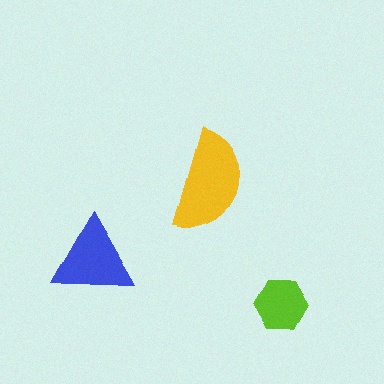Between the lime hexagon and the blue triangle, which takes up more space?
The blue triangle.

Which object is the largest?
The yellow semicircle.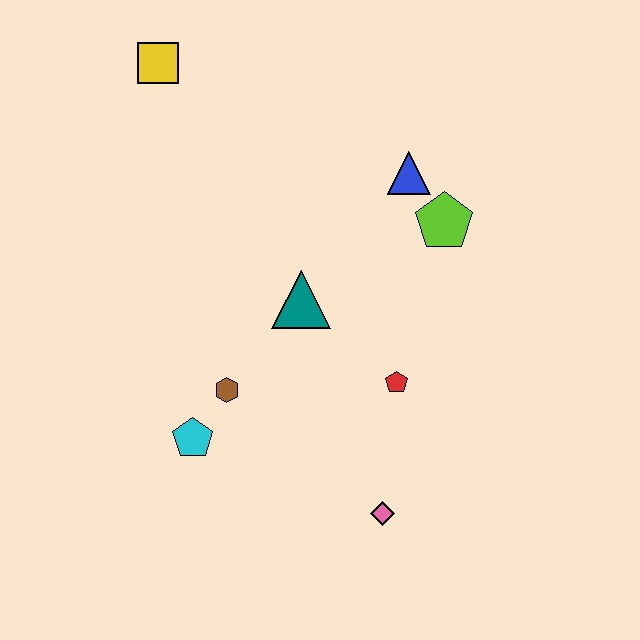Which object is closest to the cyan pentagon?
The brown hexagon is closest to the cyan pentagon.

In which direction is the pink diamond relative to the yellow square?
The pink diamond is below the yellow square.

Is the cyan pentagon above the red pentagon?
No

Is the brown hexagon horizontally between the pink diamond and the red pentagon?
No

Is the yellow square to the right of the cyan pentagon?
No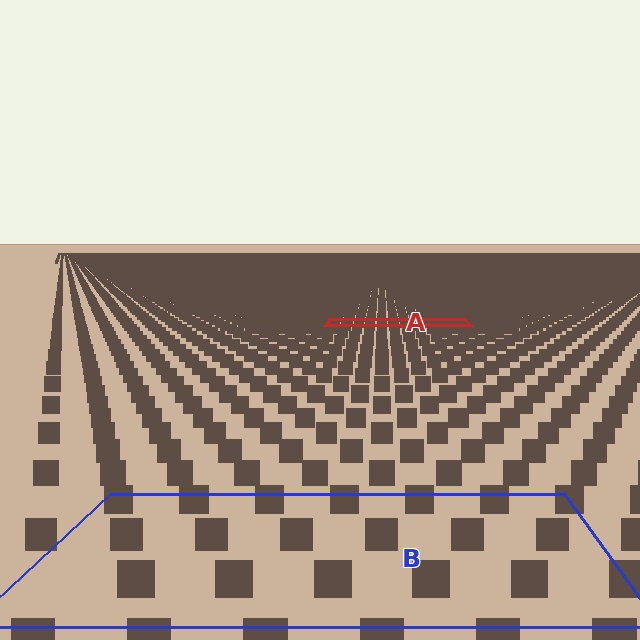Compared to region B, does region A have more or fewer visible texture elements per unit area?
Region A has more texture elements per unit area — they are packed more densely because it is farther away.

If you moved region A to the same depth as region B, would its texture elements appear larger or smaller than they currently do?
They would appear larger. At a closer depth, the same texture elements are projected at a bigger on-screen size.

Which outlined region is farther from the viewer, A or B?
Region A is farther from the viewer — the texture elements inside it appear smaller and more densely packed.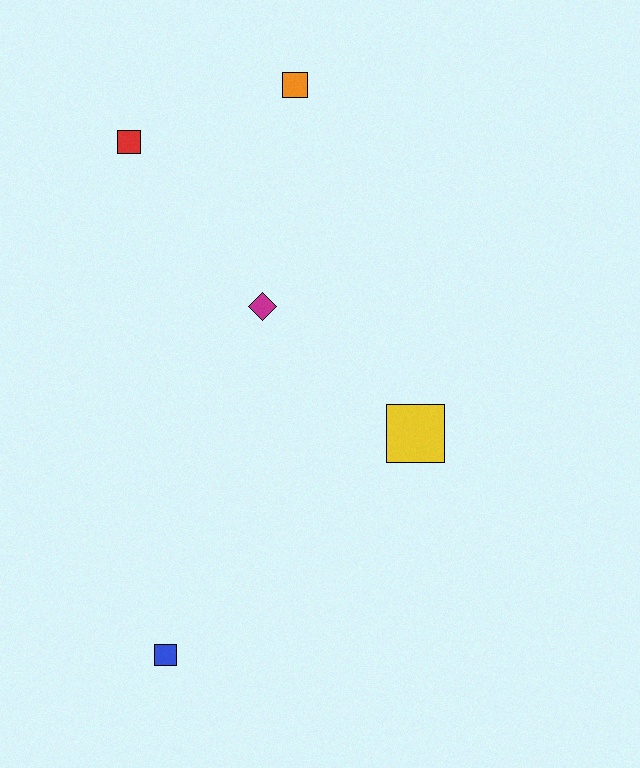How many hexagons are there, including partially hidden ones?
There are no hexagons.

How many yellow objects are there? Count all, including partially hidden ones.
There is 1 yellow object.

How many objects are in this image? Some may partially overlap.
There are 5 objects.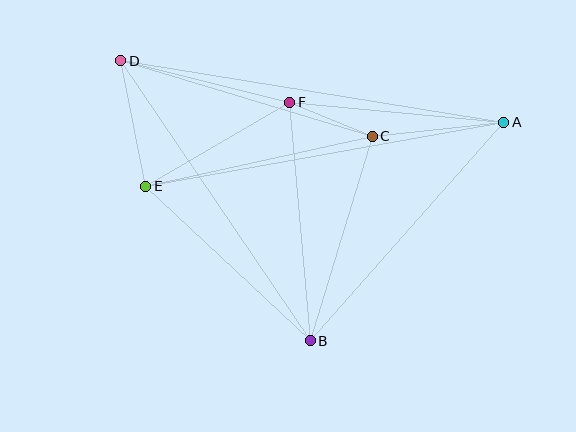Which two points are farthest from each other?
Points A and D are farthest from each other.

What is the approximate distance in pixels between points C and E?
The distance between C and E is approximately 232 pixels.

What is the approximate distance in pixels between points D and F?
The distance between D and F is approximately 174 pixels.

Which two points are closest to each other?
Points C and F are closest to each other.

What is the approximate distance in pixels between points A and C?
The distance between A and C is approximately 132 pixels.